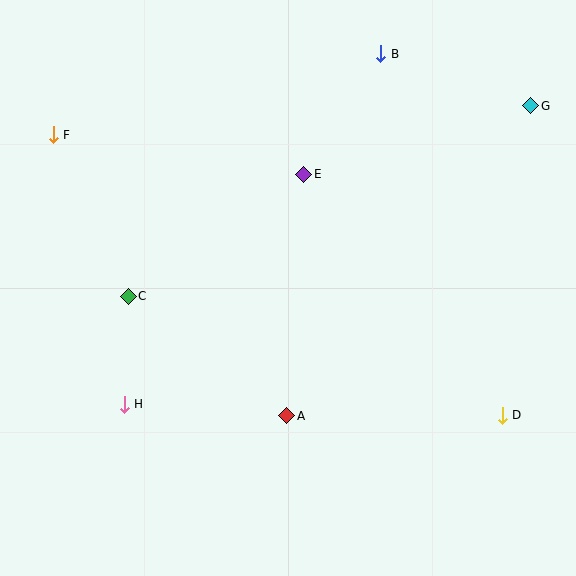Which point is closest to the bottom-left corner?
Point H is closest to the bottom-left corner.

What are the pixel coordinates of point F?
Point F is at (53, 135).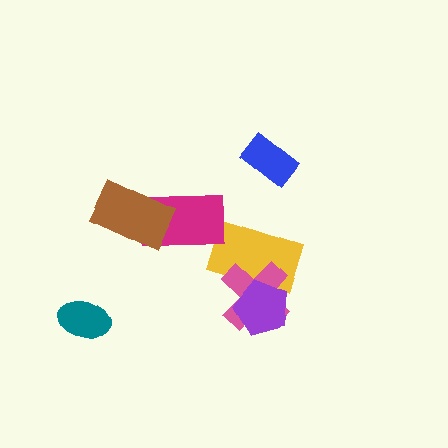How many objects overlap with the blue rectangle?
0 objects overlap with the blue rectangle.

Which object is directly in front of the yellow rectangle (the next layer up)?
The pink cross is directly in front of the yellow rectangle.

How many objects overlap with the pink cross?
2 objects overlap with the pink cross.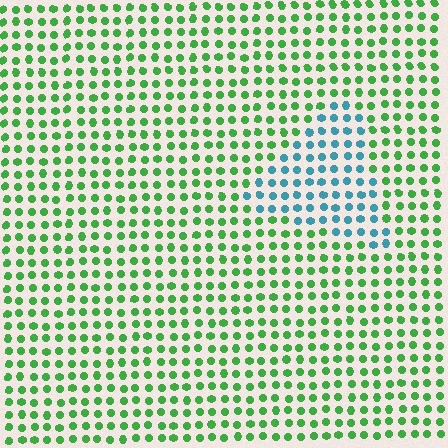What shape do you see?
I see a triangle.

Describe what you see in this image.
The image is filled with small green elements in a uniform arrangement. A triangle-shaped region is visible where the elements are tinted to a slightly different hue, forming a subtle color boundary.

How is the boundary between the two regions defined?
The boundary is defined purely by a slight shift in hue (about 67 degrees). Spacing, size, and orientation are identical on both sides.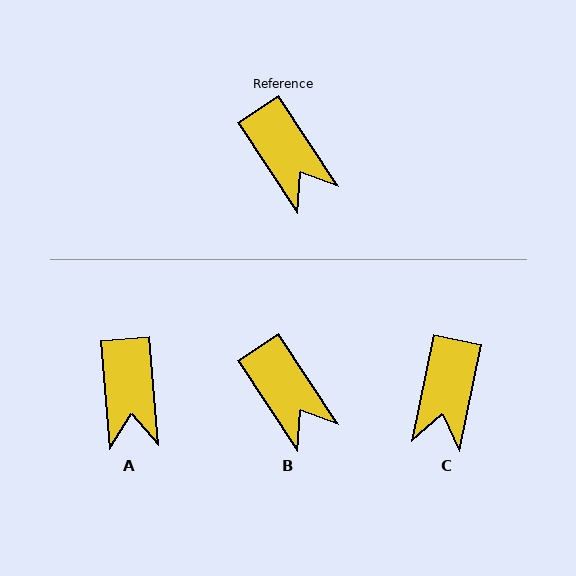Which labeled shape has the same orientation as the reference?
B.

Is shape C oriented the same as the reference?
No, it is off by about 45 degrees.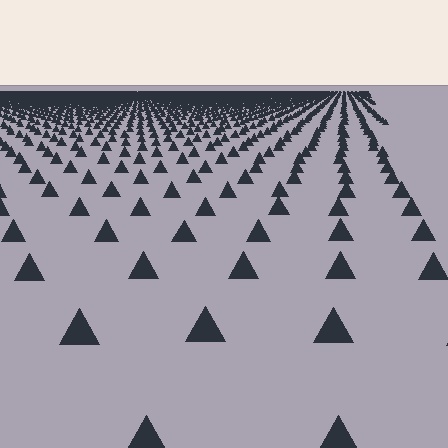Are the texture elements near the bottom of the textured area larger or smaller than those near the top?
Larger. Near the bottom, elements are closer to the viewer and appear at a bigger on-screen size.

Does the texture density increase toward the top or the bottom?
Density increases toward the top.